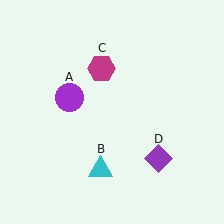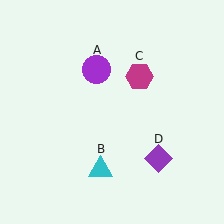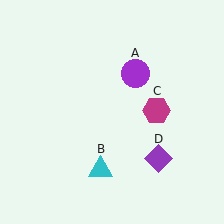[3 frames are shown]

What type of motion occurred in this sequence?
The purple circle (object A), magenta hexagon (object C) rotated clockwise around the center of the scene.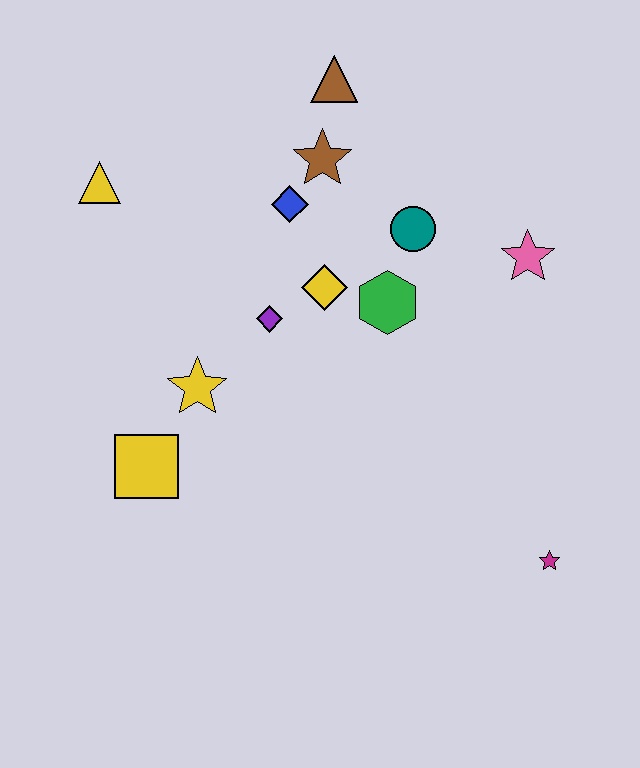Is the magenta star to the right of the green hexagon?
Yes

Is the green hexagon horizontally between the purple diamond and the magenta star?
Yes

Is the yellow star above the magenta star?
Yes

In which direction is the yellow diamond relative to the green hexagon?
The yellow diamond is to the left of the green hexagon.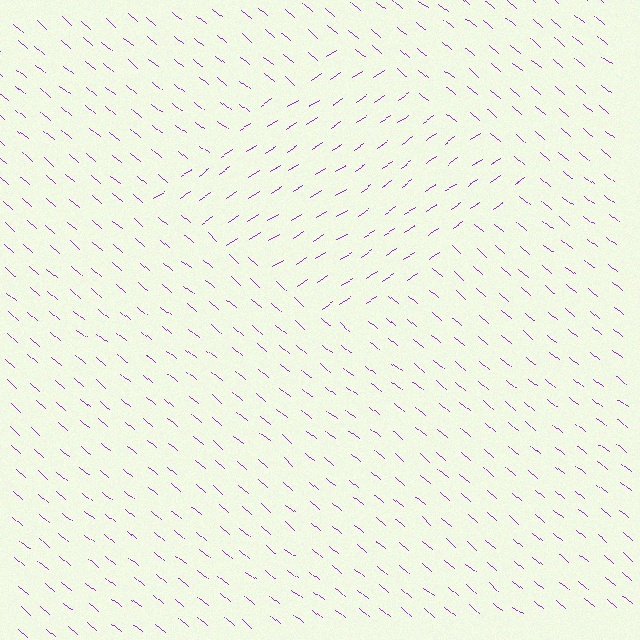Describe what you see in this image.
The image is filled with small purple line segments. A diamond region in the image has lines oriented differently from the surrounding lines, creating a visible texture boundary.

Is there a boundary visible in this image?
Yes, there is a texture boundary formed by a change in line orientation.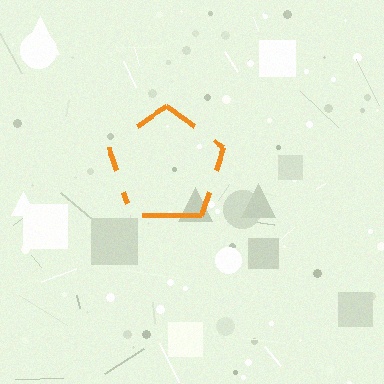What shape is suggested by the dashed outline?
The dashed outline suggests a pentagon.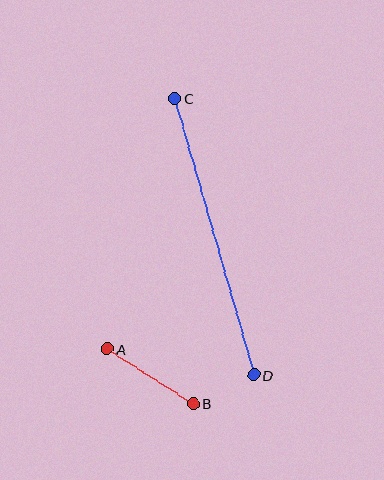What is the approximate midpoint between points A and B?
The midpoint is at approximately (150, 376) pixels.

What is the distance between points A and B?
The distance is approximately 102 pixels.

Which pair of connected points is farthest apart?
Points C and D are farthest apart.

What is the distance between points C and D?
The distance is approximately 288 pixels.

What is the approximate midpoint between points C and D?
The midpoint is at approximately (214, 237) pixels.